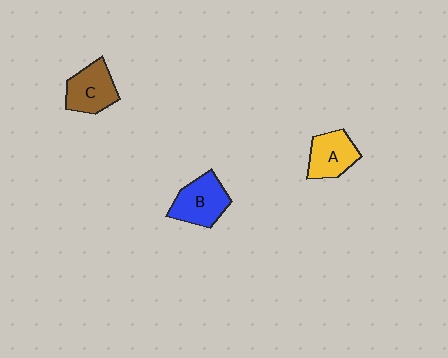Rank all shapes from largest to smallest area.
From largest to smallest: B (blue), C (brown), A (yellow).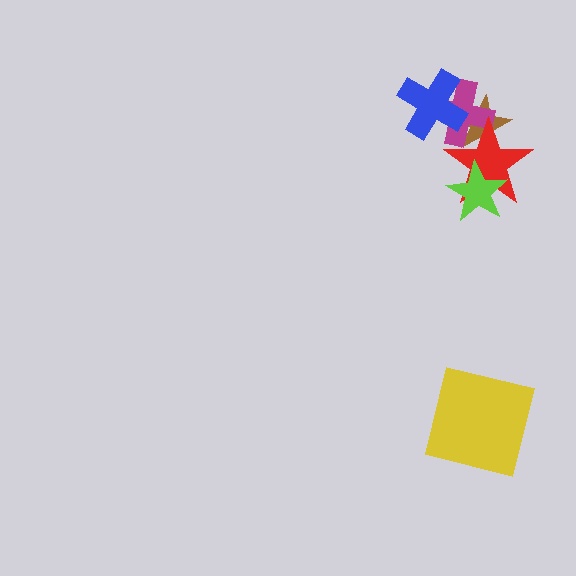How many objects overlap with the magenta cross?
3 objects overlap with the magenta cross.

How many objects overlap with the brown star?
3 objects overlap with the brown star.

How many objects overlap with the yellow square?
0 objects overlap with the yellow square.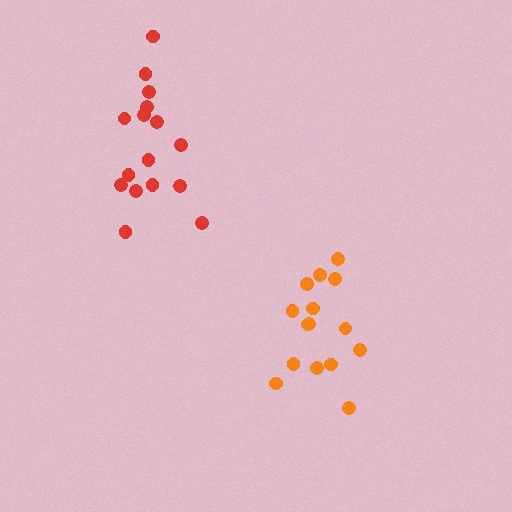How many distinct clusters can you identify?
There are 2 distinct clusters.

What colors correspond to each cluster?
The clusters are colored: red, orange.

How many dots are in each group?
Group 1: 16 dots, Group 2: 15 dots (31 total).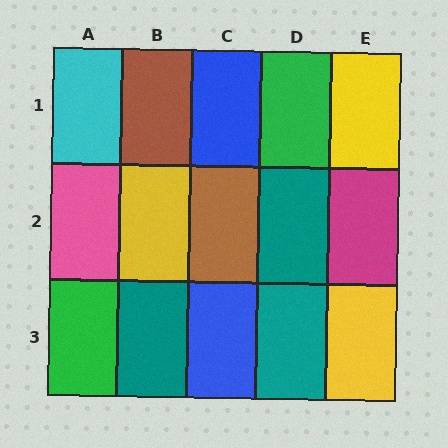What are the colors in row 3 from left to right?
Green, teal, blue, teal, yellow.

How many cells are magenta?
1 cell is magenta.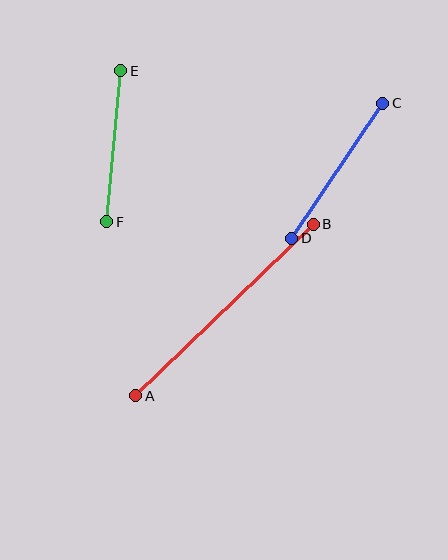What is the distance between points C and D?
The distance is approximately 163 pixels.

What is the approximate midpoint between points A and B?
The midpoint is at approximately (225, 310) pixels.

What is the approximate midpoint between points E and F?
The midpoint is at approximately (114, 146) pixels.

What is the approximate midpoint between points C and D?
The midpoint is at approximately (337, 171) pixels.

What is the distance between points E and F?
The distance is approximately 151 pixels.